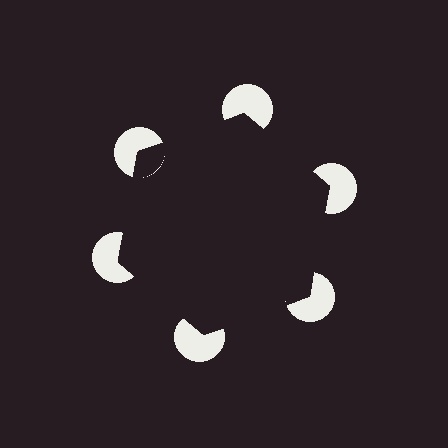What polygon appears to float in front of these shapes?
An illusory hexagon — its edges are inferred from the aligned wedge cuts in the pac-man discs, not physically drawn.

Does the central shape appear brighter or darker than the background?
It typically appears slightly darker than the background, even though no actual brightness change is drawn.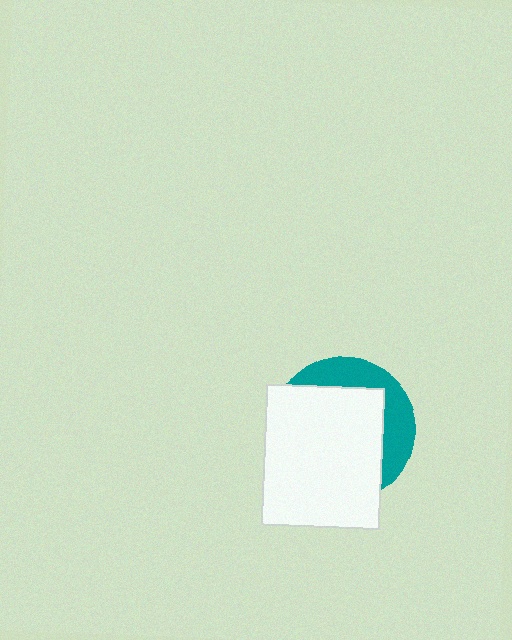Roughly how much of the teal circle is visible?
A small part of it is visible (roughly 31%).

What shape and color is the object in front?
The object in front is a white rectangle.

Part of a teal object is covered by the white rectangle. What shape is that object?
It is a circle.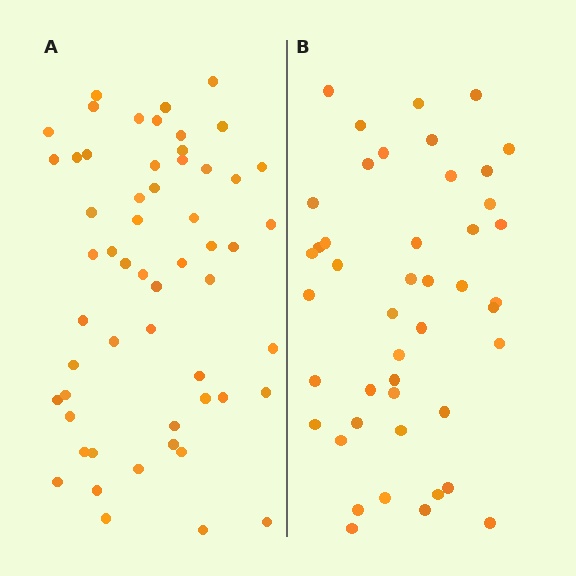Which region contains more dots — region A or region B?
Region A (the left region) has more dots.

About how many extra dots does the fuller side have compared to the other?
Region A has roughly 12 or so more dots than region B.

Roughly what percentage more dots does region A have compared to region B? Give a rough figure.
About 25% more.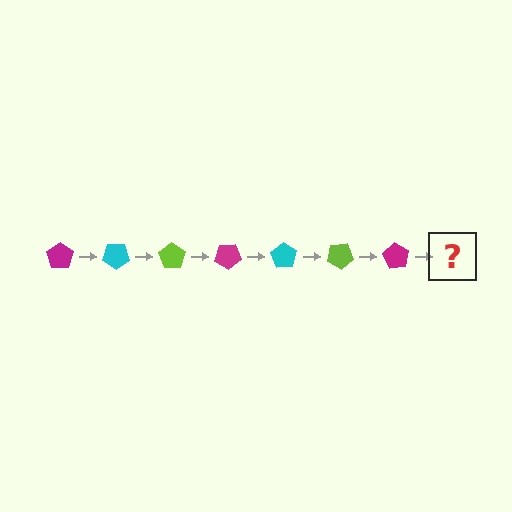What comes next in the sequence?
The next element should be a cyan pentagon, rotated 245 degrees from the start.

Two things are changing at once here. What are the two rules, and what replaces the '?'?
The two rules are that it rotates 35 degrees each step and the color cycles through magenta, cyan, and lime. The '?' should be a cyan pentagon, rotated 245 degrees from the start.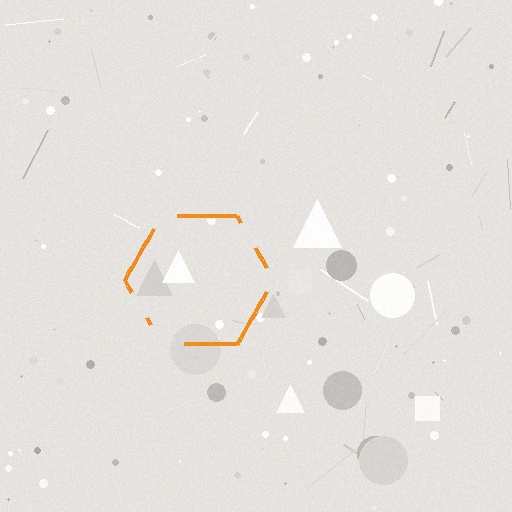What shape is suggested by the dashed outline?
The dashed outline suggests a hexagon.